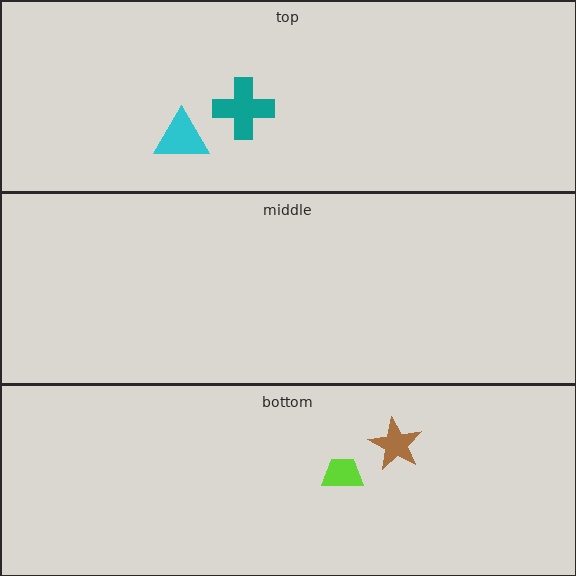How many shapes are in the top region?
2.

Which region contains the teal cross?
The top region.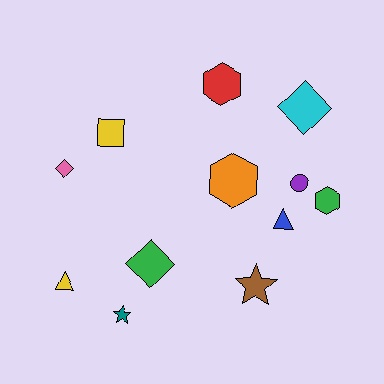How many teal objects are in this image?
There is 1 teal object.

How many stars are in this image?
There are 2 stars.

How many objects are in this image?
There are 12 objects.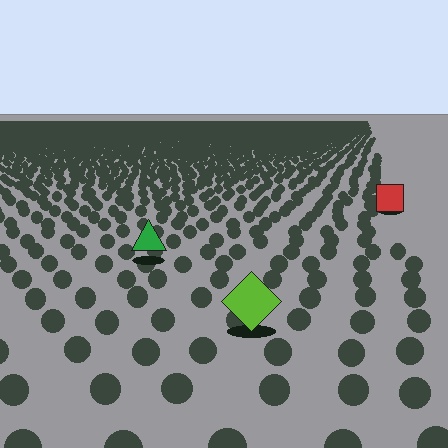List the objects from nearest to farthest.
From nearest to farthest: the lime diamond, the green triangle, the red square.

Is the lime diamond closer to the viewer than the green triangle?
Yes. The lime diamond is closer — you can tell from the texture gradient: the ground texture is coarser near it.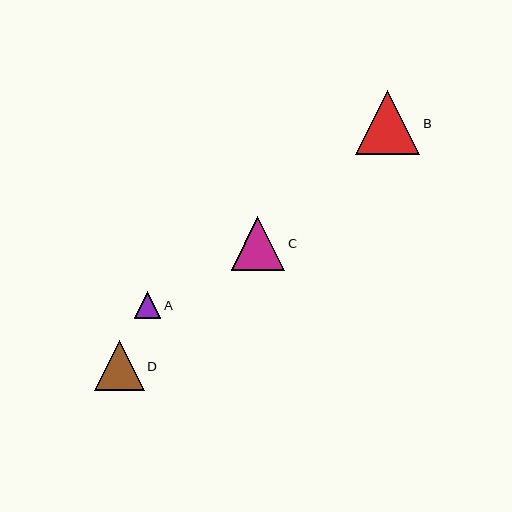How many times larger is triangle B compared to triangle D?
Triangle B is approximately 1.3 times the size of triangle D.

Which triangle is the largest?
Triangle B is the largest with a size of approximately 64 pixels.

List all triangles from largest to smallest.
From largest to smallest: B, C, D, A.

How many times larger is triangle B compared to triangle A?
Triangle B is approximately 2.4 times the size of triangle A.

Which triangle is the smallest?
Triangle A is the smallest with a size of approximately 26 pixels.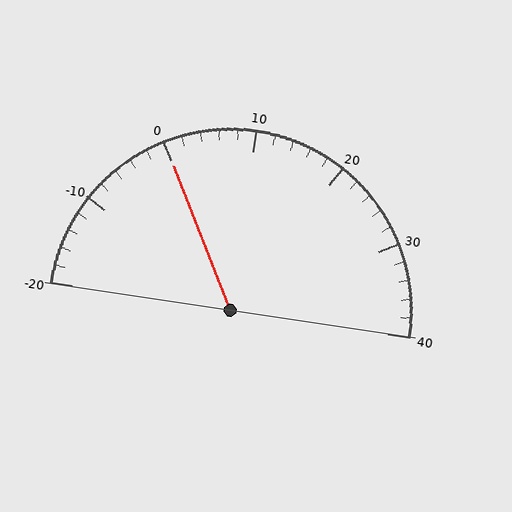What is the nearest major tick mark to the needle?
The nearest major tick mark is 0.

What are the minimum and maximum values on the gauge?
The gauge ranges from -20 to 40.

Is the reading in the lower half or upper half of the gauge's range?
The reading is in the lower half of the range (-20 to 40).